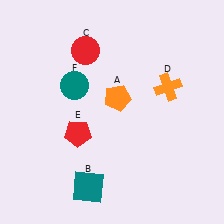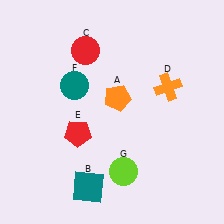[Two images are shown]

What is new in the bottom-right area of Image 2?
A lime circle (G) was added in the bottom-right area of Image 2.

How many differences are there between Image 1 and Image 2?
There is 1 difference between the two images.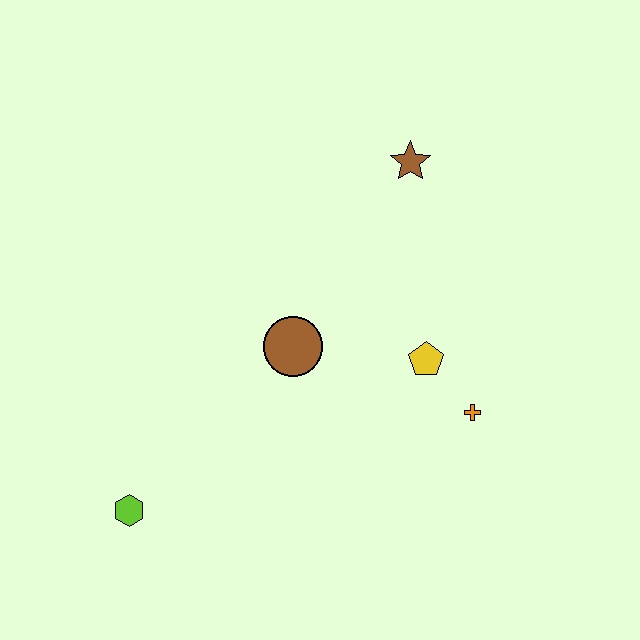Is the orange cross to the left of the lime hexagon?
No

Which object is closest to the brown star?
The yellow pentagon is closest to the brown star.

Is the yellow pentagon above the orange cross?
Yes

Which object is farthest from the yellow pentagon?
The lime hexagon is farthest from the yellow pentagon.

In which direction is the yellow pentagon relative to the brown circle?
The yellow pentagon is to the right of the brown circle.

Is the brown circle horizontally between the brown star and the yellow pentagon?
No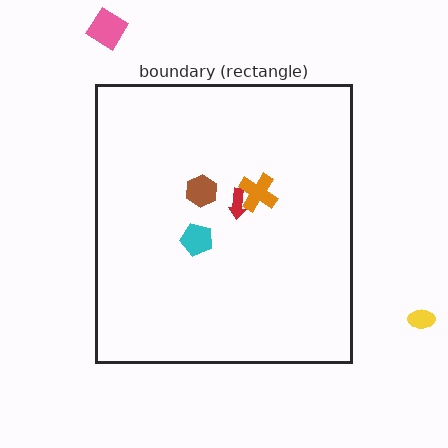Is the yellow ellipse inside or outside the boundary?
Outside.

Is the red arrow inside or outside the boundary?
Inside.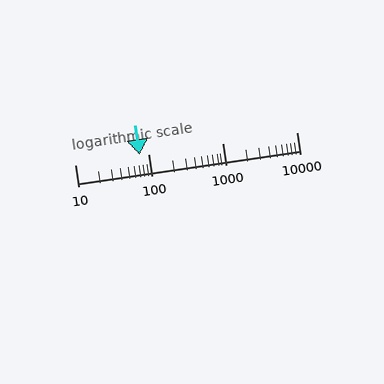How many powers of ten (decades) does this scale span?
The scale spans 3 decades, from 10 to 10000.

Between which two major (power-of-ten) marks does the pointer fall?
The pointer is between 10 and 100.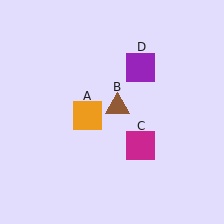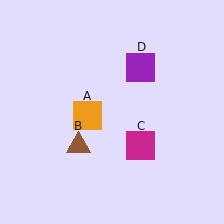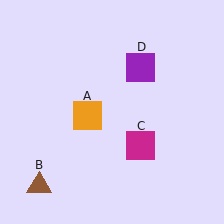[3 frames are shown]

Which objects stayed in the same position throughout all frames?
Orange square (object A) and magenta square (object C) and purple square (object D) remained stationary.